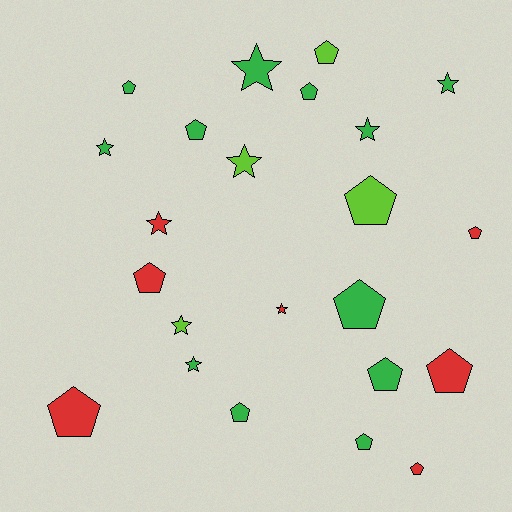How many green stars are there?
There are 5 green stars.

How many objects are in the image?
There are 23 objects.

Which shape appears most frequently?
Pentagon, with 14 objects.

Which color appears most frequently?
Green, with 12 objects.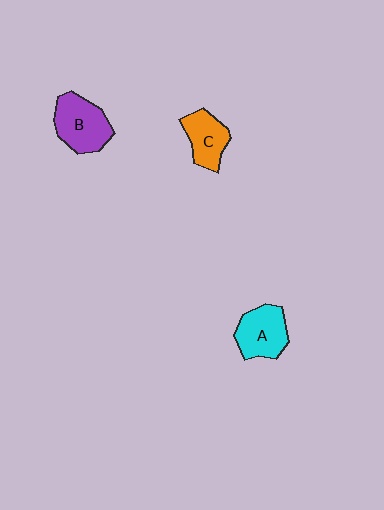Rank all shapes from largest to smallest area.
From largest to smallest: B (purple), A (cyan), C (orange).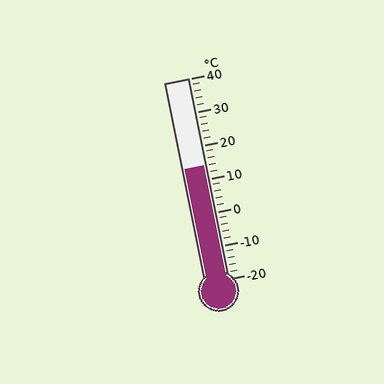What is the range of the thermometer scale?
The thermometer scale ranges from -20°C to 40°C.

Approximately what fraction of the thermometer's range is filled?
The thermometer is filled to approximately 55% of its range.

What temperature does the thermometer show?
The thermometer shows approximately 14°C.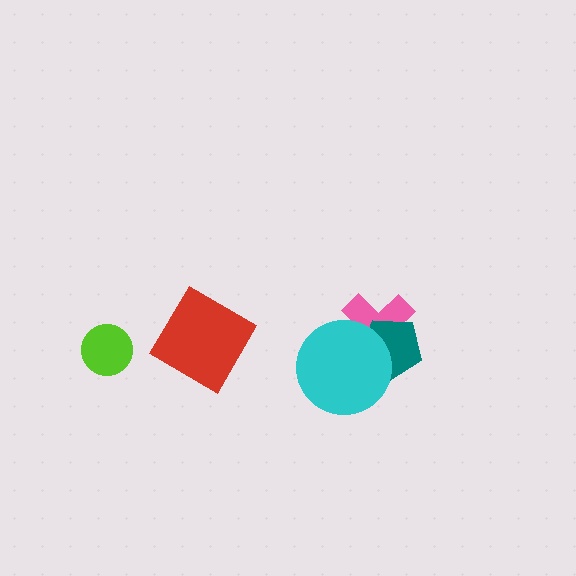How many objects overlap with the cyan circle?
2 objects overlap with the cyan circle.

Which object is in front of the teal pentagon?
The cyan circle is in front of the teal pentagon.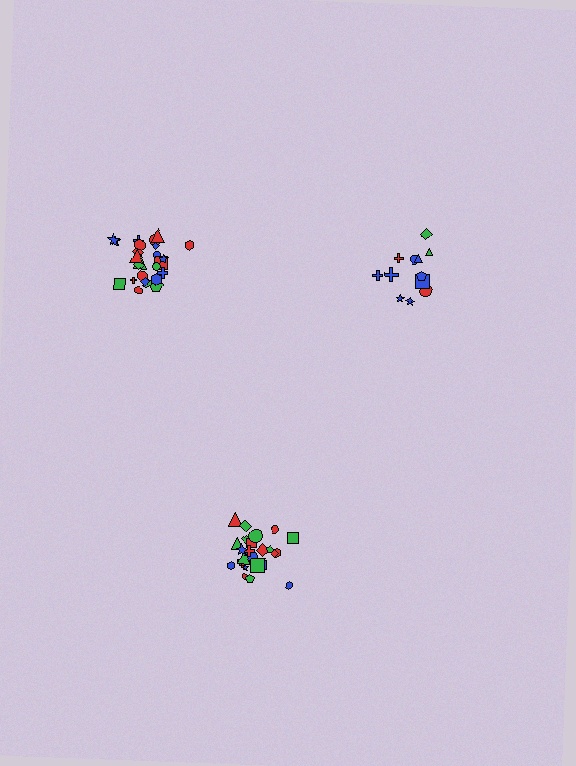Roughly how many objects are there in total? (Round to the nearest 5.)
Roughly 60 objects in total.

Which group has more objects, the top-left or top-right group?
The top-left group.